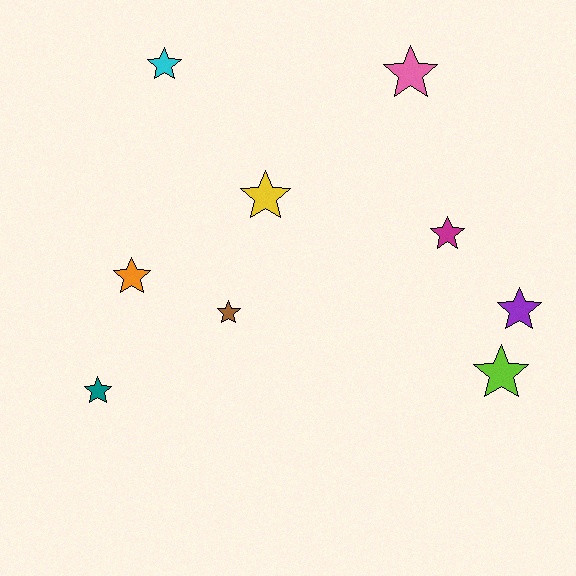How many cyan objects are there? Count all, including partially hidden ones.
There is 1 cyan object.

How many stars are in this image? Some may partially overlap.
There are 9 stars.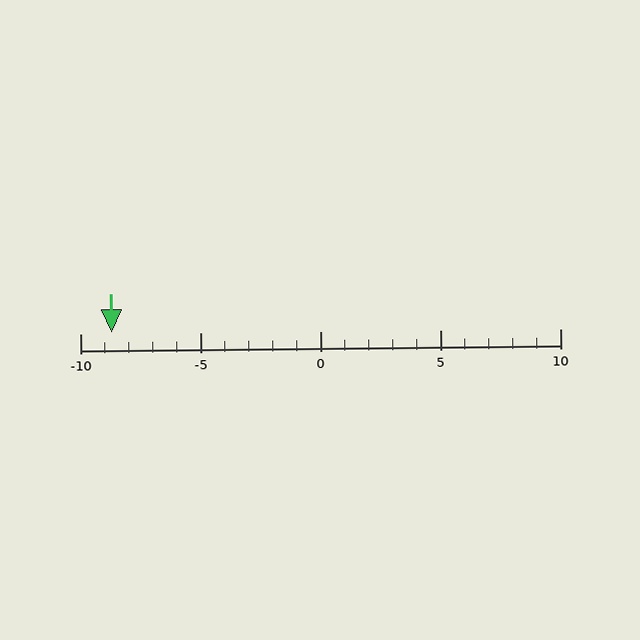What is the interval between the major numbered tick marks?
The major tick marks are spaced 5 units apart.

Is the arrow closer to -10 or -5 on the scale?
The arrow is closer to -10.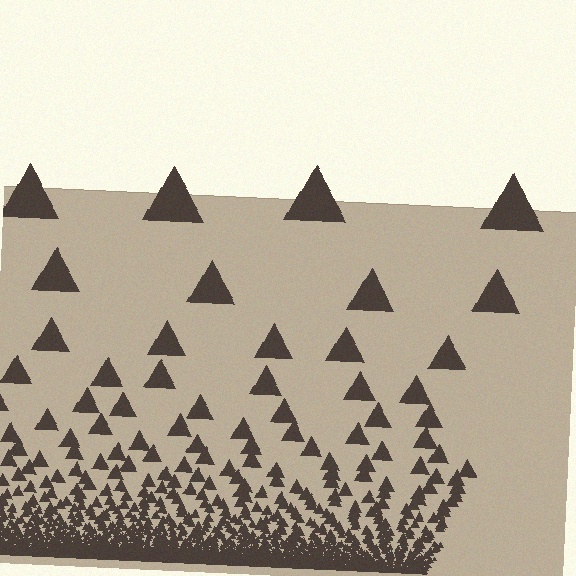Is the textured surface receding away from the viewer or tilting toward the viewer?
The surface appears to tilt toward the viewer. Texture elements get larger and sparser toward the top.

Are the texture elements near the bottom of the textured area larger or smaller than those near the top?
Smaller. The gradient is inverted — elements near the bottom are smaller and denser.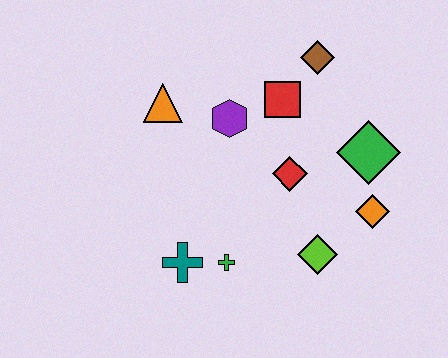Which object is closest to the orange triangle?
The purple hexagon is closest to the orange triangle.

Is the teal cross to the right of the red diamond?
No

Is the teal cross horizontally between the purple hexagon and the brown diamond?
No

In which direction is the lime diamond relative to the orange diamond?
The lime diamond is to the left of the orange diamond.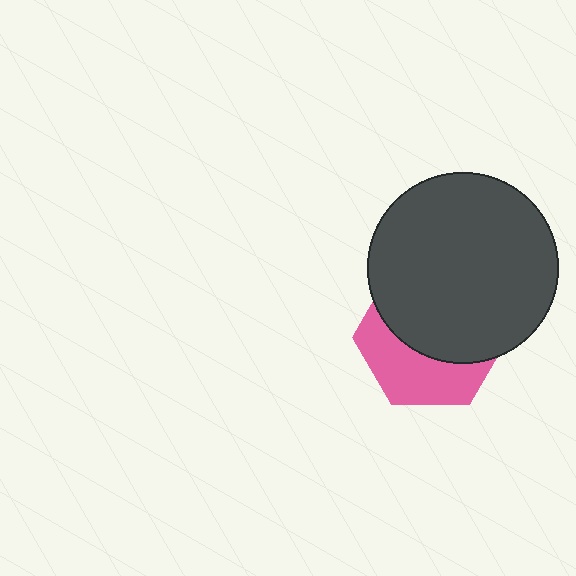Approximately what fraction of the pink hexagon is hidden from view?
Roughly 59% of the pink hexagon is hidden behind the dark gray circle.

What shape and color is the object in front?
The object in front is a dark gray circle.